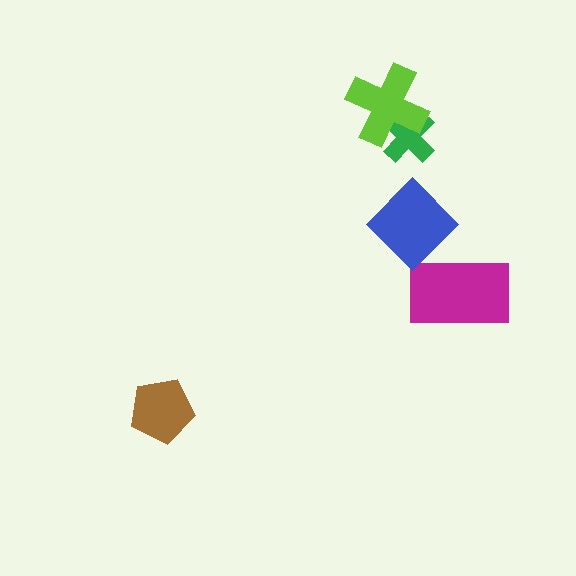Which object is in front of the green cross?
The lime cross is in front of the green cross.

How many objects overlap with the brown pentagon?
0 objects overlap with the brown pentagon.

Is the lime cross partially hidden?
No, no other shape covers it.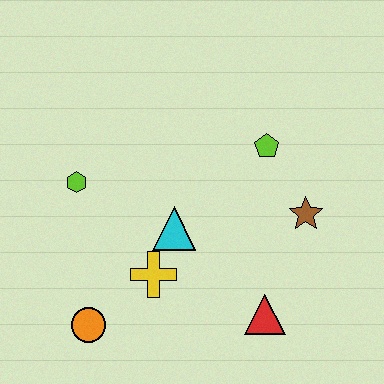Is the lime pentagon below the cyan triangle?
No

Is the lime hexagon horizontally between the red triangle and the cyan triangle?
No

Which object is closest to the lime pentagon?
The brown star is closest to the lime pentagon.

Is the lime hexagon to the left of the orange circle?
Yes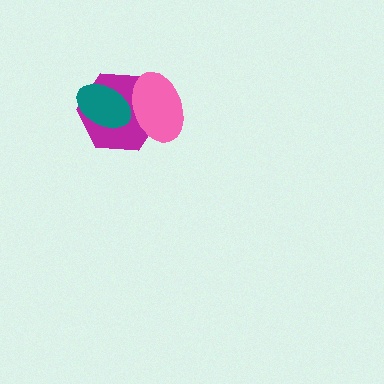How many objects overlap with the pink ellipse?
2 objects overlap with the pink ellipse.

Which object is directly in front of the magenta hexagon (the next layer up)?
The teal ellipse is directly in front of the magenta hexagon.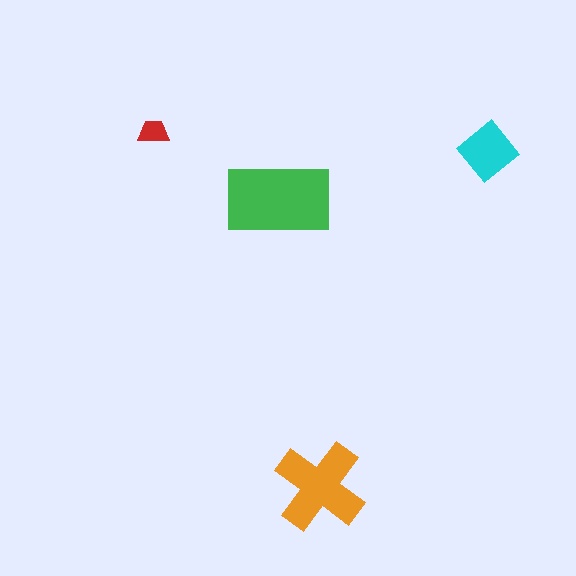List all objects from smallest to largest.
The red trapezoid, the cyan diamond, the orange cross, the green rectangle.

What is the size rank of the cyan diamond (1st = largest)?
3rd.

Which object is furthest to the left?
The red trapezoid is leftmost.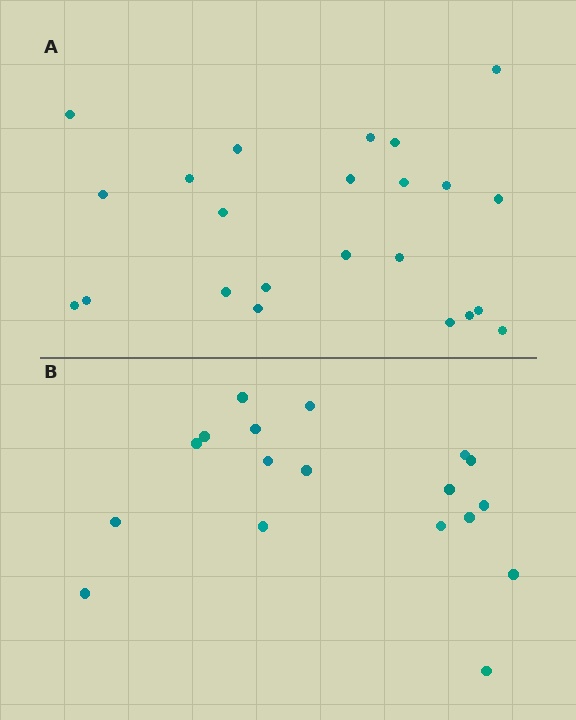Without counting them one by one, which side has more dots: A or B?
Region A (the top region) has more dots.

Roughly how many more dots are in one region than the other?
Region A has about 5 more dots than region B.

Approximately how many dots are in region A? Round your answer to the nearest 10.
About 20 dots. (The exact count is 23, which rounds to 20.)